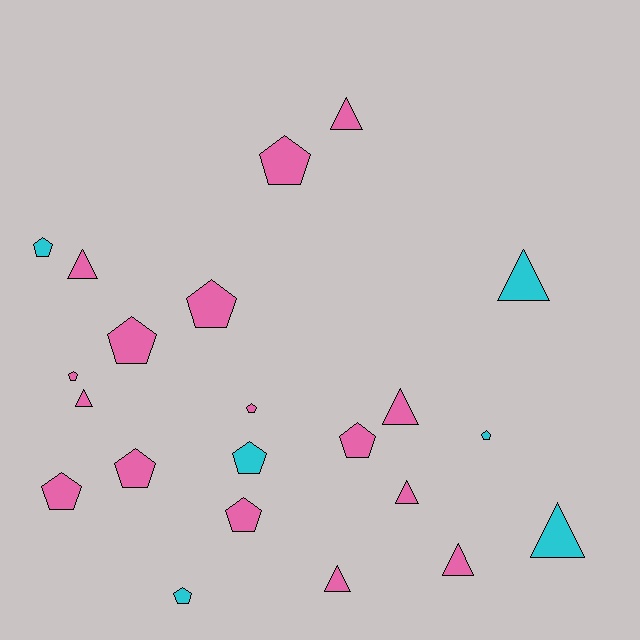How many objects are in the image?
There are 22 objects.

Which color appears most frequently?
Pink, with 16 objects.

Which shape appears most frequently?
Pentagon, with 13 objects.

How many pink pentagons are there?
There are 9 pink pentagons.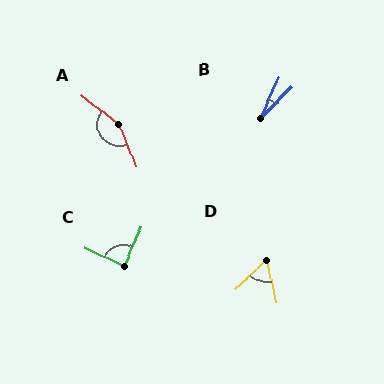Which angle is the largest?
A, at approximately 149 degrees.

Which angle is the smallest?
B, at approximately 20 degrees.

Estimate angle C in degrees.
Approximately 88 degrees.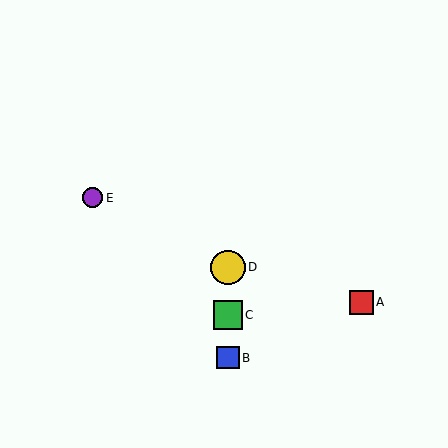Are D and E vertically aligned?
No, D is at x≈228 and E is at x≈93.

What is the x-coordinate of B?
Object B is at x≈228.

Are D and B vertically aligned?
Yes, both are at x≈228.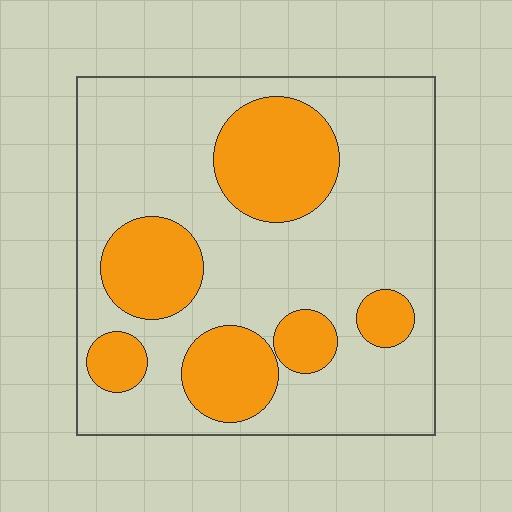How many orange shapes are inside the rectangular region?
6.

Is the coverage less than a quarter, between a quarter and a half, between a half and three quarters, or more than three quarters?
Between a quarter and a half.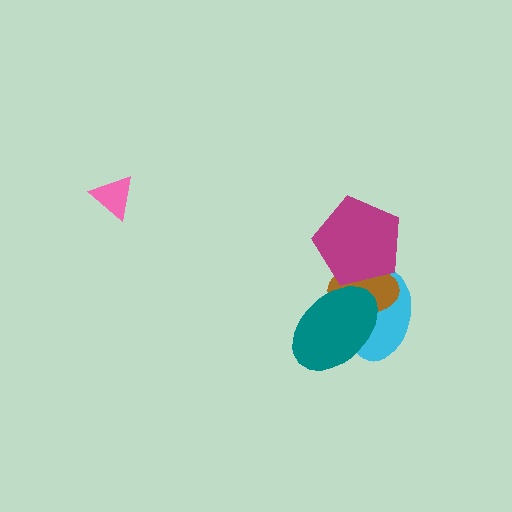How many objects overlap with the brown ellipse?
3 objects overlap with the brown ellipse.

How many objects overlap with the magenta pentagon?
2 objects overlap with the magenta pentagon.